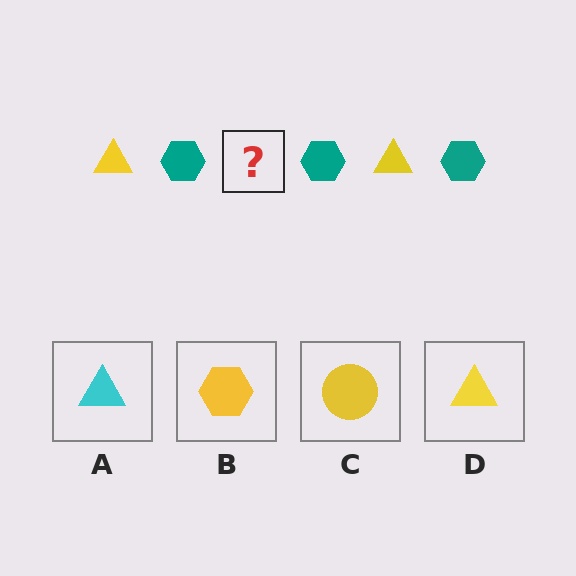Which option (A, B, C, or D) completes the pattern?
D.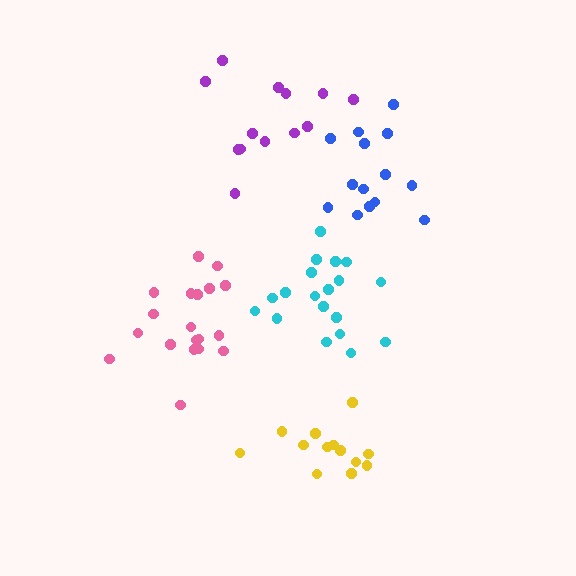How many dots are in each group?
Group 1: 19 dots, Group 2: 14 dots, Group 3: 19 dots, Group 4: 13 dots, Group 5: 13 dots (78 total).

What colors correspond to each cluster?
The clusters are colored: pink, blue, cyan, yellow, purple.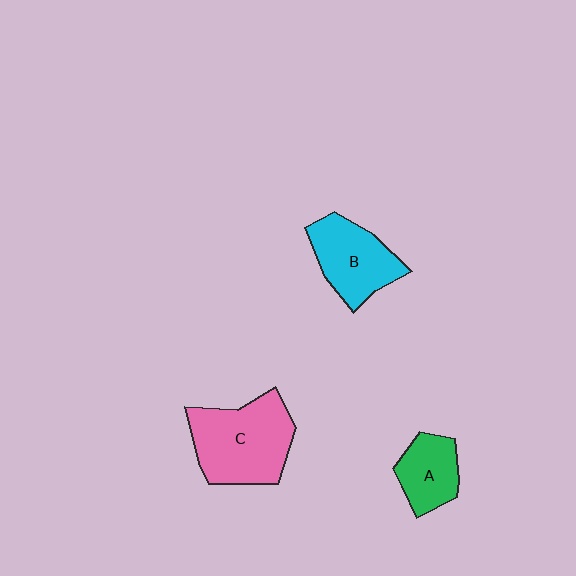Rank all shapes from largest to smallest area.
From largest to smallest: C (pink), B (cyan), A (green).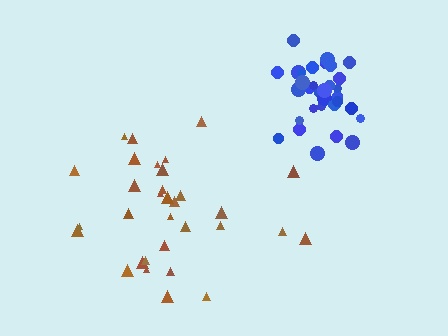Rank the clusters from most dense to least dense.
blue, brown.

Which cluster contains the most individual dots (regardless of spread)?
Blue (35).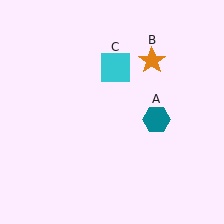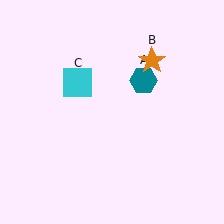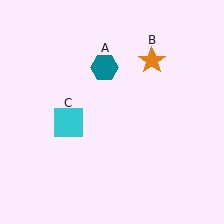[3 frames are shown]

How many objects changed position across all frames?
2 objects changed position: teal hexagon (object A), cyan square (object C).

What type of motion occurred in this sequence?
The teal hexagon (object A), cyan square (object C) rotated counterclockwise around the center of the scene.